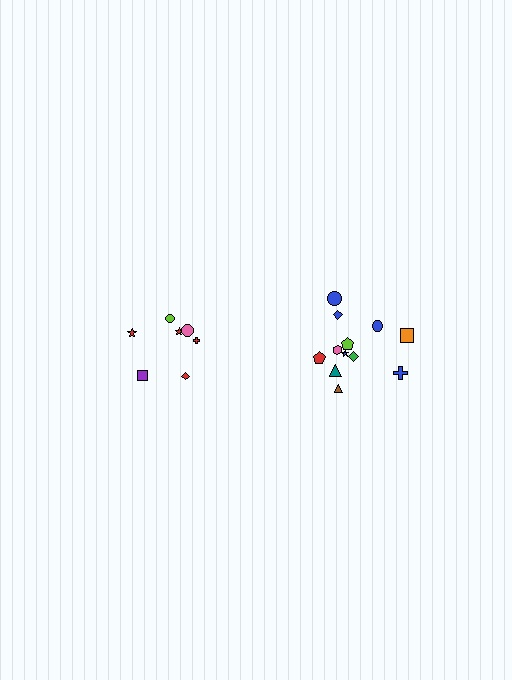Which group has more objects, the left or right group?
The right group.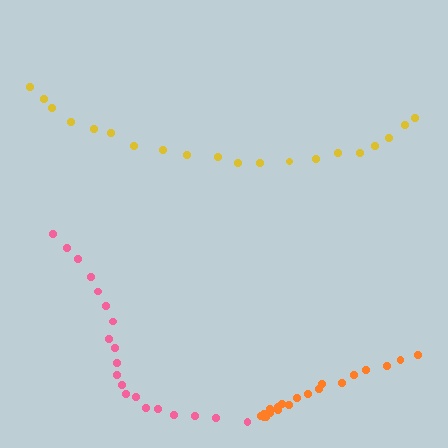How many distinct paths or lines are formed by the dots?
There are 3 distinct paths.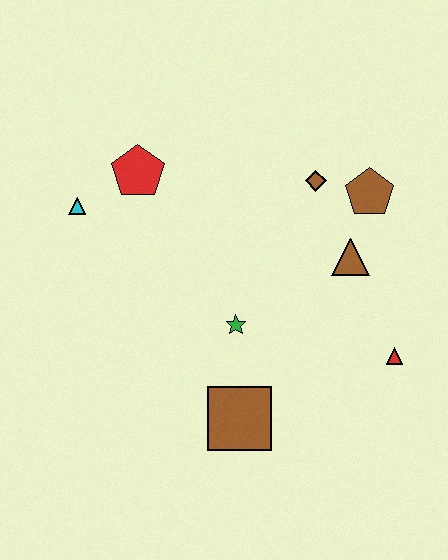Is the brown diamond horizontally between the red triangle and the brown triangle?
No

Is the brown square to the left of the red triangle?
Yes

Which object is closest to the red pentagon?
The cyan triangle is closest to the red pentagon.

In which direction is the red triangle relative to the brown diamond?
The red triangle is below the brown diamond.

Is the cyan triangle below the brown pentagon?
Yes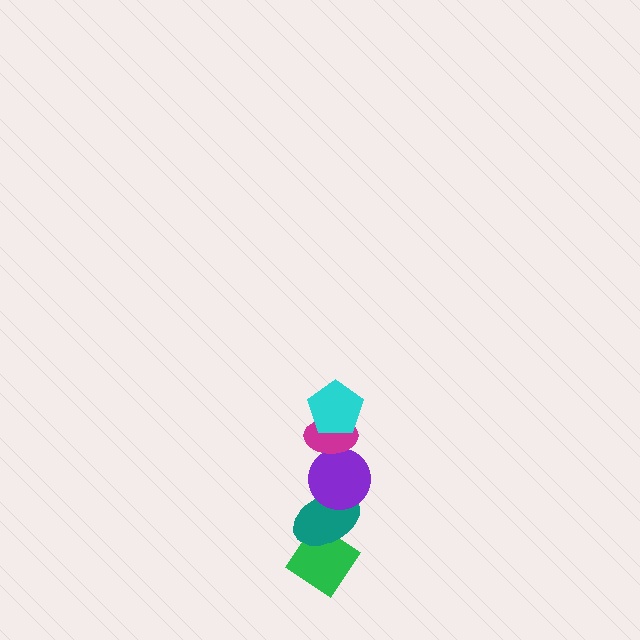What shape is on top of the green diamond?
The teal ellipse is on top of the green diamond.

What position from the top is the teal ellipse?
The teal ellipse is 4th from the top.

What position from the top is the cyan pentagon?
The cyan pentagon is 1st from the top.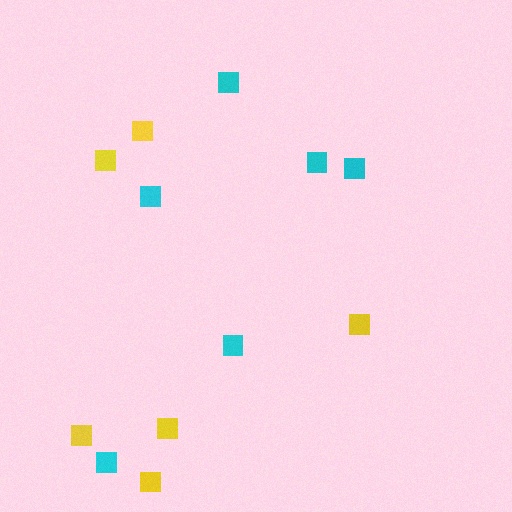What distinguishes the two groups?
There are 2 groups: one group of yellow squares (6) and one group of cyan squares (6).